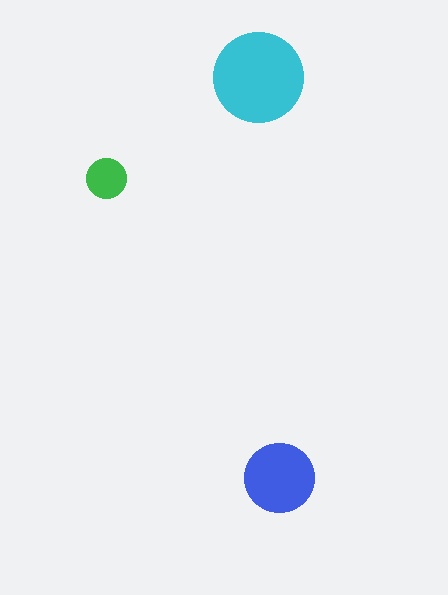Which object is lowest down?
The blue circle is bottommost.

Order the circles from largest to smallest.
the cyan one, the blue one, the green one.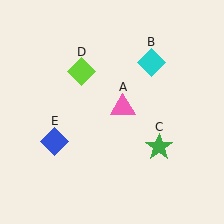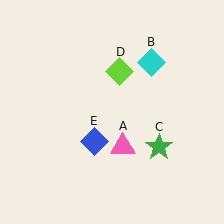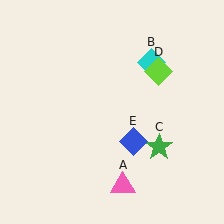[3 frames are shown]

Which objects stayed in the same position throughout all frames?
Cyan diamond (object B) and green star (object C) remained stationary.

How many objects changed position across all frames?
3 objects changed position: pink triangle (object A), lime diamond (object D), blue diamond (object E).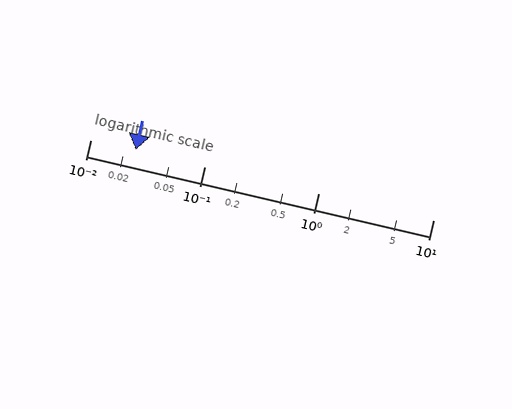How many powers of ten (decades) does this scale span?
The scale spans 3 decades, from 0.01 to 10.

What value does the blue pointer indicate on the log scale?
The pointer indicates approximately 0.025.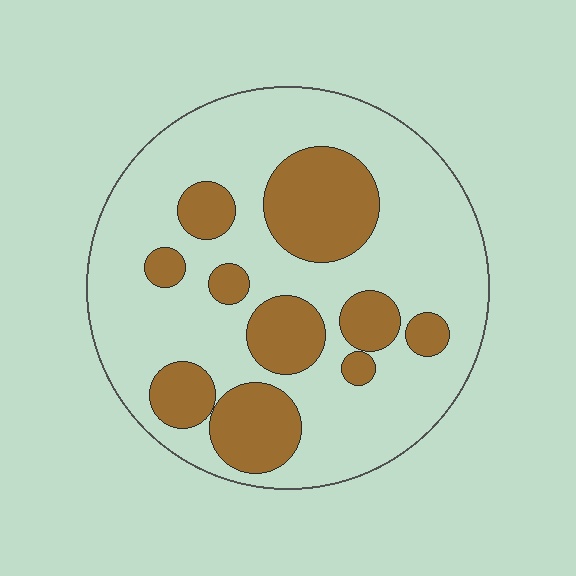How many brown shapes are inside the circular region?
10.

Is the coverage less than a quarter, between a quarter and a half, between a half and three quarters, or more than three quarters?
Between a quarter and a half.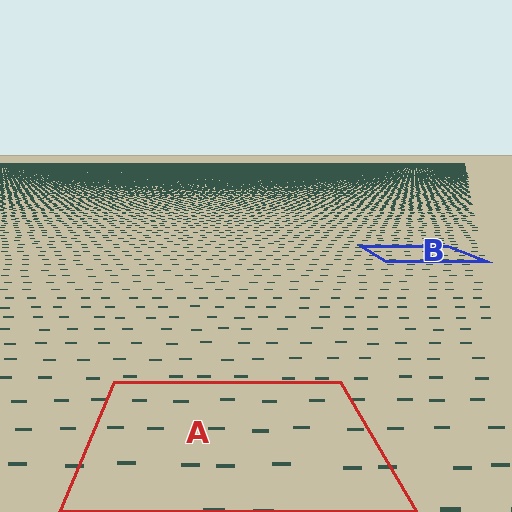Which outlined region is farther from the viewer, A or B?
Region B is farther from the viewer — the texture elements inside it appear smaller and more densely packed.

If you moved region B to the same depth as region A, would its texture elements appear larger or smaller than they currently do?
They would appear larger. At a closer depth, the same texture elements are projected at a bigger on-screen size.